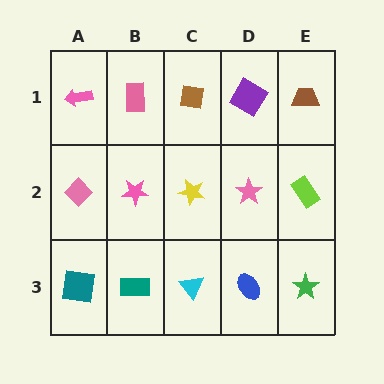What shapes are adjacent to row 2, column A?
A pink arrow (row 1, column A), a teal square (row 3, column A), a pink star (row 2, column B).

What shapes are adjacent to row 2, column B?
A pink rectangle (row 1, column B), a teal rectangle (row 3, column B), a pink diamond (row 2, column A), a yellow star (row 2, column C).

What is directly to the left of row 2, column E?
A pink star.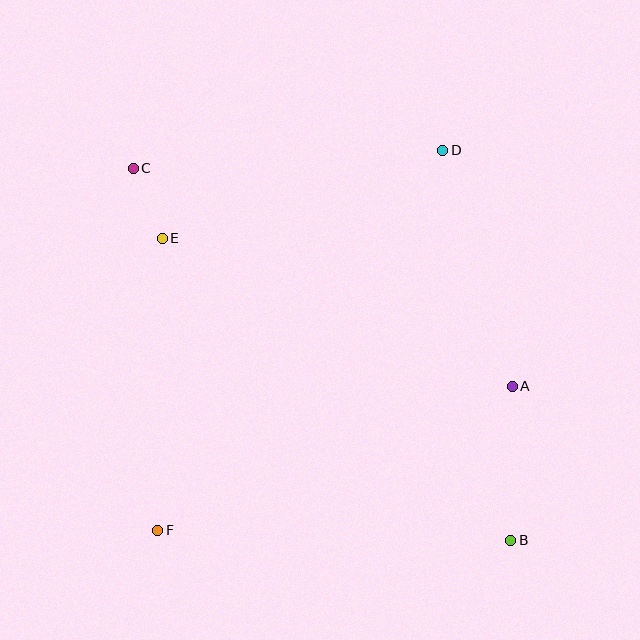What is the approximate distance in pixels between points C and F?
The distance between C and F is approximately 362 pixels.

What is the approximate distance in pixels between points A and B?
The distance between A and B is approximately 154 pixels.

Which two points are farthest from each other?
Points B and C are farthest from each other.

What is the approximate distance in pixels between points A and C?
The distance between A and C is approximately 437 pixels.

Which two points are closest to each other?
Points C and E are closest to each other.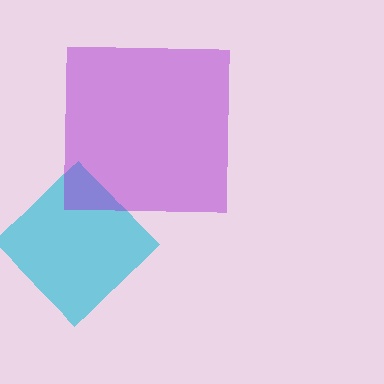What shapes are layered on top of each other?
The layered shapes are: a cyan diamond, a purple square.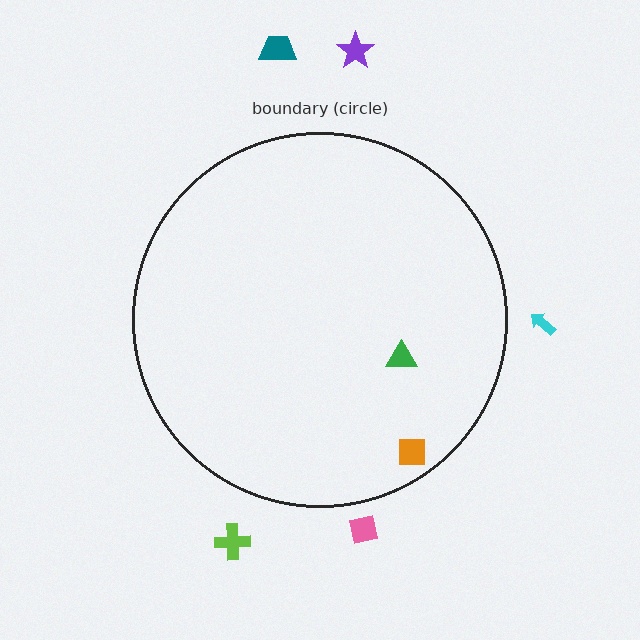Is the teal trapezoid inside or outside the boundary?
Outside.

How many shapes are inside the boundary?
2 inside, 5 outside.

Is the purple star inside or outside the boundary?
Outside.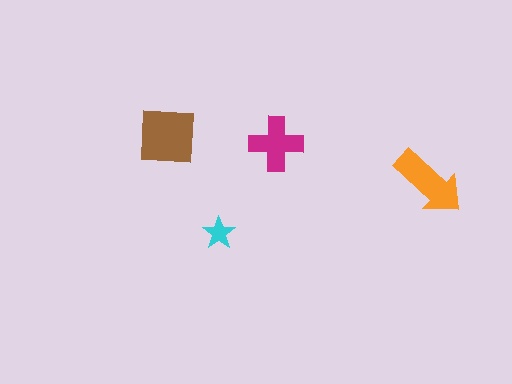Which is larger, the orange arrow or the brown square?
The brown square.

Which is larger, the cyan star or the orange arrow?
The orange arrow.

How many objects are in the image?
There are 4 objects in the image.